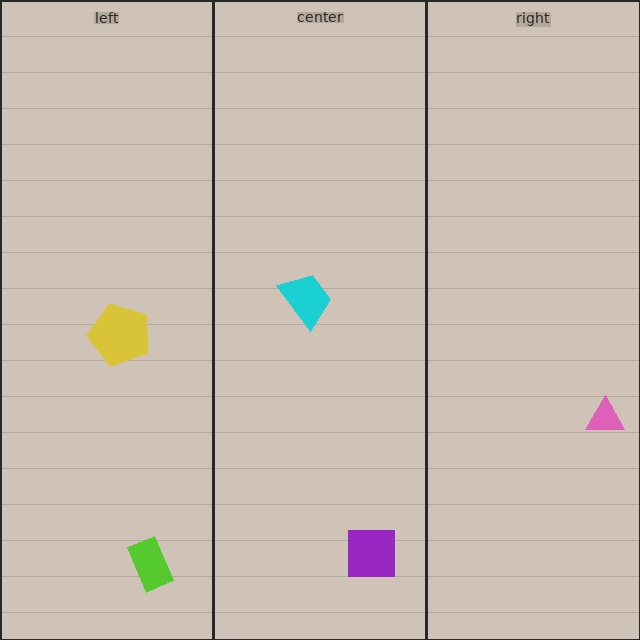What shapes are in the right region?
The pink triangle.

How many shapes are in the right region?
1.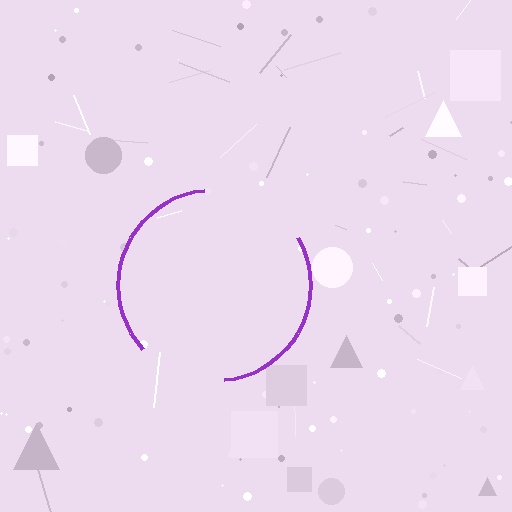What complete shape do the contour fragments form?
The contour fragments form a circle.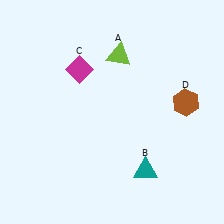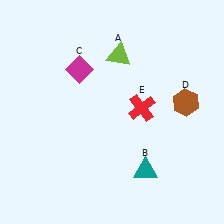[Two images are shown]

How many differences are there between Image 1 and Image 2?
There is 1 difference between the two images.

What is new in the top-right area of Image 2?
A red cross (E) was added in the top-right area of Image 2.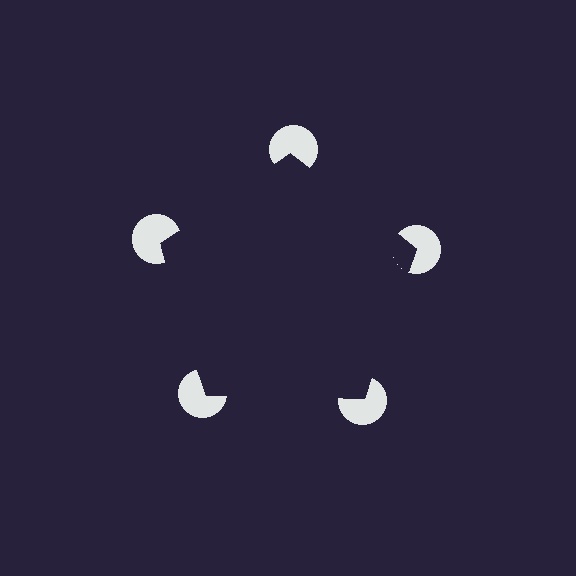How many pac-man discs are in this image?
There are 5 — one at each vertex of the illusory pentagon.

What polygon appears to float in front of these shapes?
An illusory pentagon — its edges are inferred from the aligned wedge cuts in the pac-man discs, not physically drawn.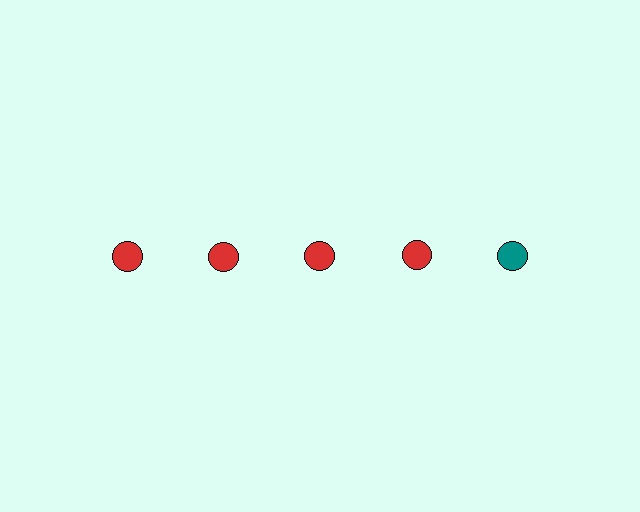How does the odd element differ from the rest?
It has a different color: teal instead of red.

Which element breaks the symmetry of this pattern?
The teal circle in the top row, rightmost column breaks the symmetry. All other shapes are red circles.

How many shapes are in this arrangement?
There are 5 shapes arranged in a grid pattern.